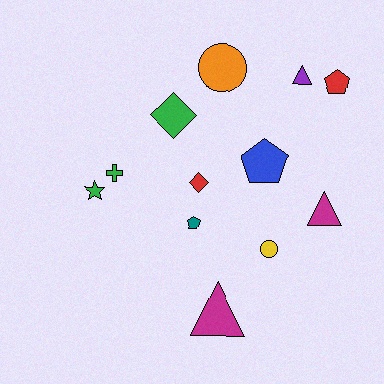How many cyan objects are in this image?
There are no cyan objects.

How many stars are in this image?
There is 1 star.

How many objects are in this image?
There are 12 objects.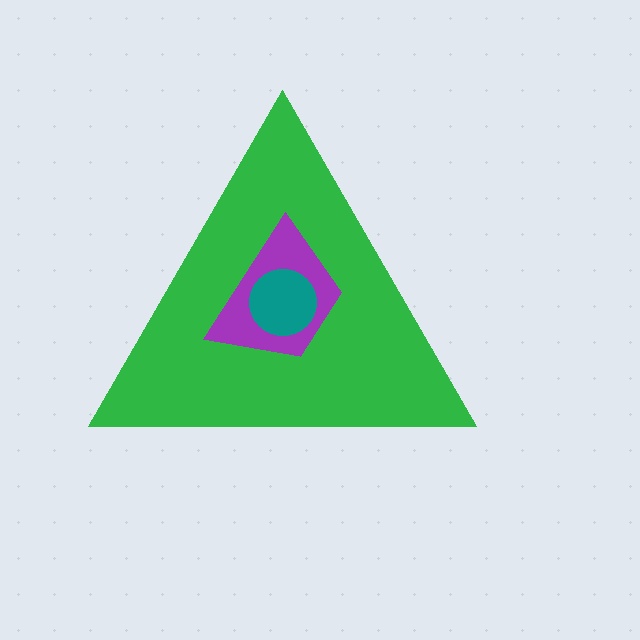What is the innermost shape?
The teal circle.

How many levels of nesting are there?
3.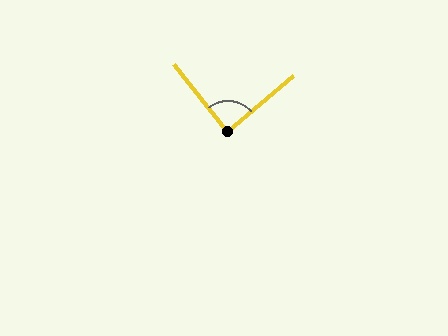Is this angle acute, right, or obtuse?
It is approximately a right angle.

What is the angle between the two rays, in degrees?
Approximately 88 degrees.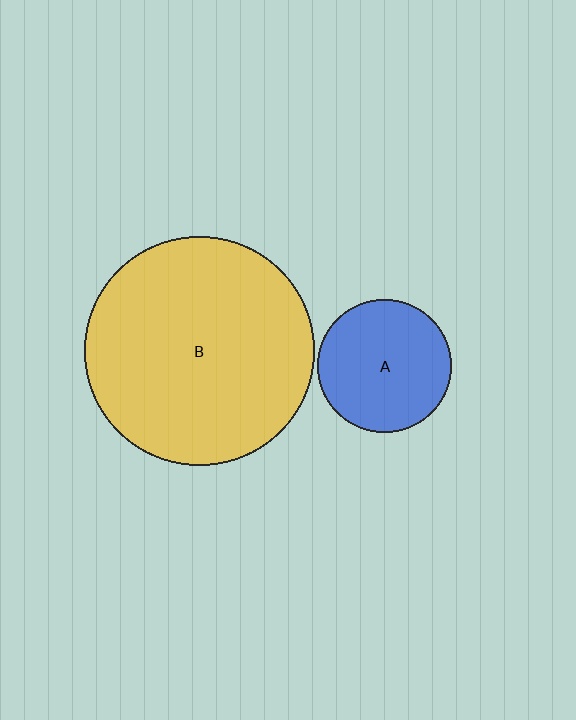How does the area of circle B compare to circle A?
Approximately 2.9 times.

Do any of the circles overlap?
No, none of the circles overlap.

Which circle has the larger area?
Circle B (yellow).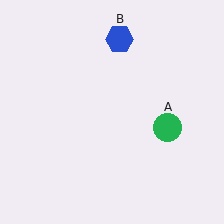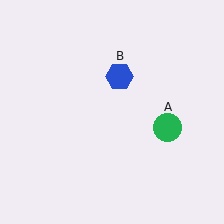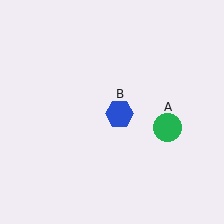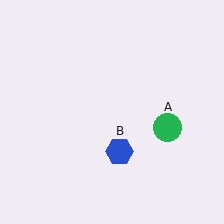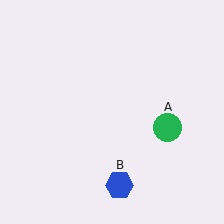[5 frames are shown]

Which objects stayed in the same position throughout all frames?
Green circle (object A) remained stationary.